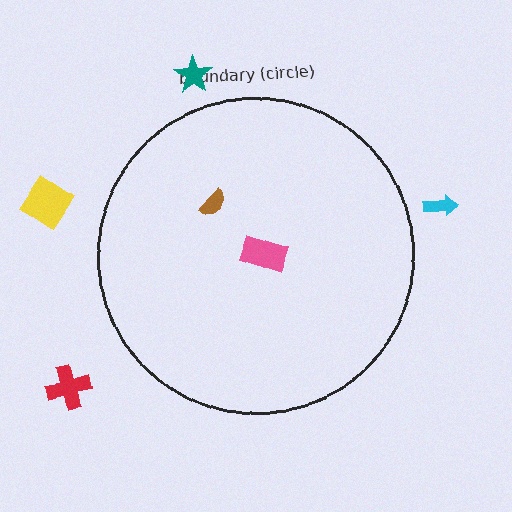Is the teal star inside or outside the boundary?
Outside.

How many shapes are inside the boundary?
2 inside, 4 outside.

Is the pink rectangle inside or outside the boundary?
Inside.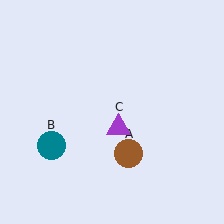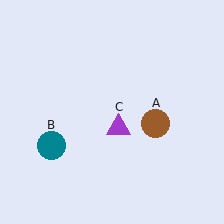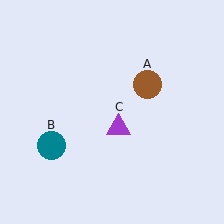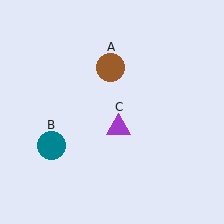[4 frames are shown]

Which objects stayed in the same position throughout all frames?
Teal circle (object B) and purple triangle (object C) remained stationary.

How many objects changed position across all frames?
1 object changed position: brown circle (object A).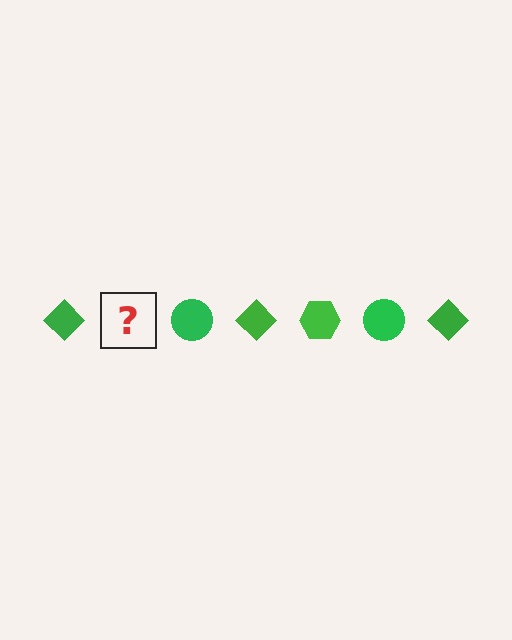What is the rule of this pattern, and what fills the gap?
The rule is that the pattern cycles through diamond, hexagon, circle shapes in green. The gap should be filled with a green hexagon.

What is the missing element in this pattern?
The missing element is a green hexagon.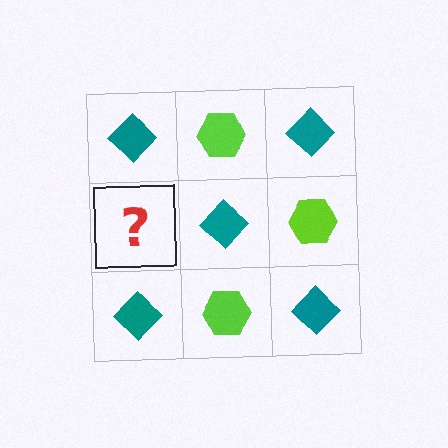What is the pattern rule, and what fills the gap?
The rule is that it alternates teal diamond and lime hexagon in a checkerboard pattern. The gap should be filled with a lime hexagon.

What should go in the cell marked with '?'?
The missing cell should contain a lime hexagon.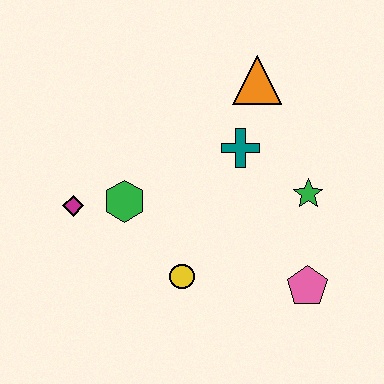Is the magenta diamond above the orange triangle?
No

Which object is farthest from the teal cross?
The magenta diamond is farthest from the teal cross.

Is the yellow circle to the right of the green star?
No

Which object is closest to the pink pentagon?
The green star is closest to the pink pentagon.